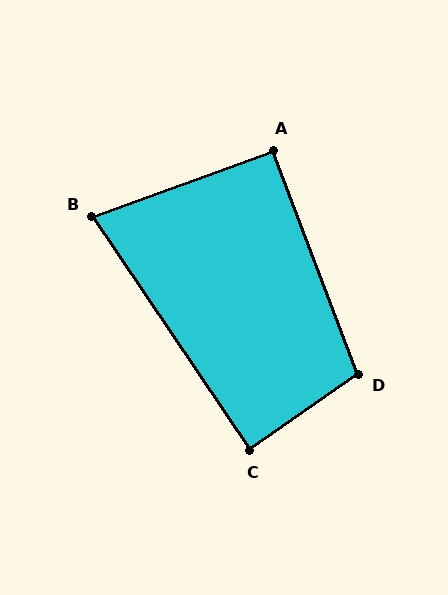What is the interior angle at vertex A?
Approximately 91 degrees (approximately right).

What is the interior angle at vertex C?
Approximately 89 degrees (approximately right).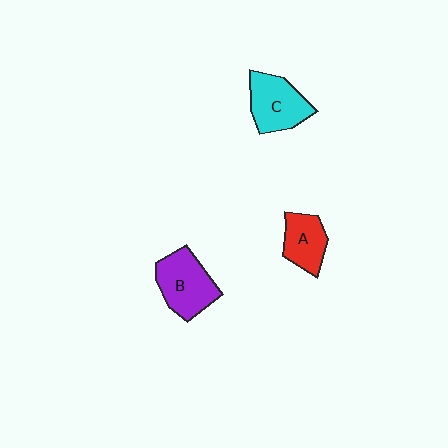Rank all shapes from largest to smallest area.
From largest to smallest: B (purple), C (cyan), A (red).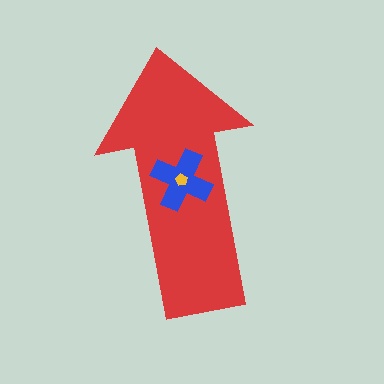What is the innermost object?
The yellow pentagon.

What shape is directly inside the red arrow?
The blue cross.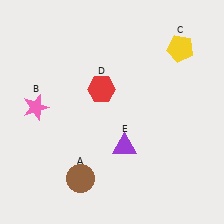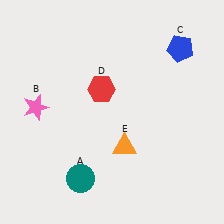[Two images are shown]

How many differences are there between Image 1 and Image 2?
There are 3 differences between the two images.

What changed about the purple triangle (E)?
In Image 1, E is purple. In Image 2, it changed to orange.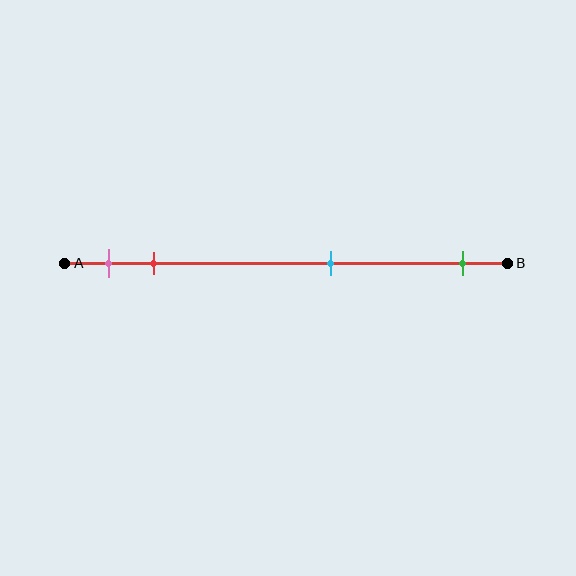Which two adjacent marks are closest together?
The pink and red marks are the closest adjacent pair.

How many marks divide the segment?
There are 4 marks dividing the segment.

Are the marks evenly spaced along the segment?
No, the marks are not evenly spaced.